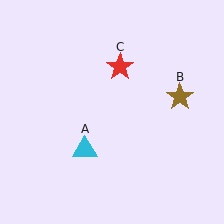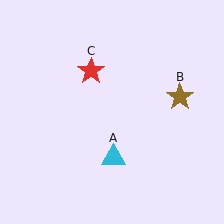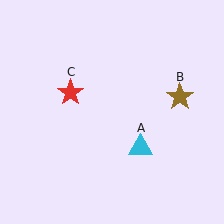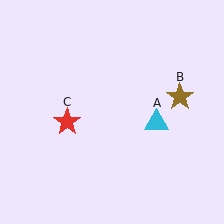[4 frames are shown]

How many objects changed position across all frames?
2 objects changed position: cyan triangle (object A), red star (object C).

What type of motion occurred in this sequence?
The cyan triangle (object A), red star (object C) rotated counterclockwise around the center of the scene.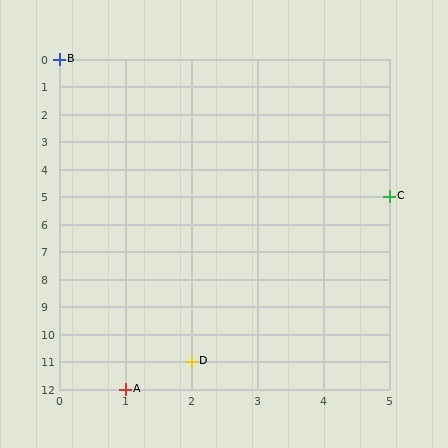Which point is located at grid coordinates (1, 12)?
Point A is at (1, 12).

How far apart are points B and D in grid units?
Points B and D are 2 columns and 11 rows apart (about 11.2 grid units diagonally).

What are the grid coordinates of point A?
Point A is at grid coordinates (1, 12).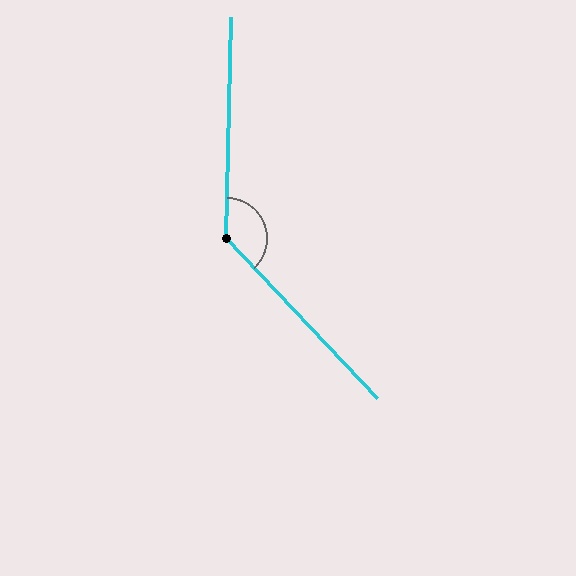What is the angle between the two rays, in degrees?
Approximately 135 degrees.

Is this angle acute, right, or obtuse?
It is obtuse.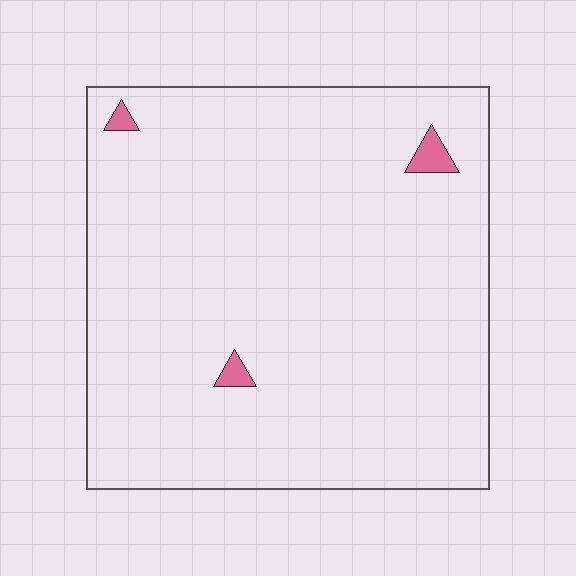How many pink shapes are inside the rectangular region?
3.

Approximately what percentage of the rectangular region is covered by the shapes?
Approximately 0%.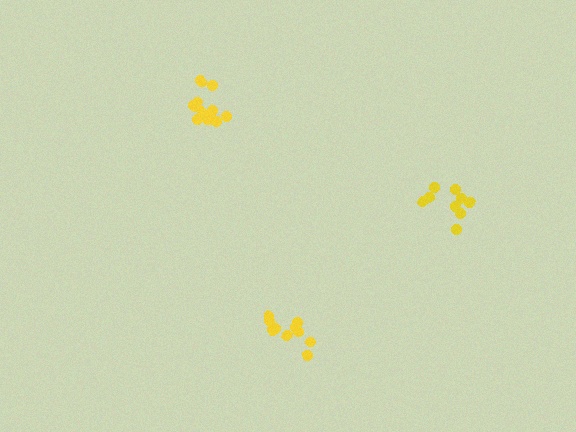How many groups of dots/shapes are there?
There are 3 groups.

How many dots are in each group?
Group 1: 9 dots, Group 2: 10 dots, Group 3: 14 dots (33 total).